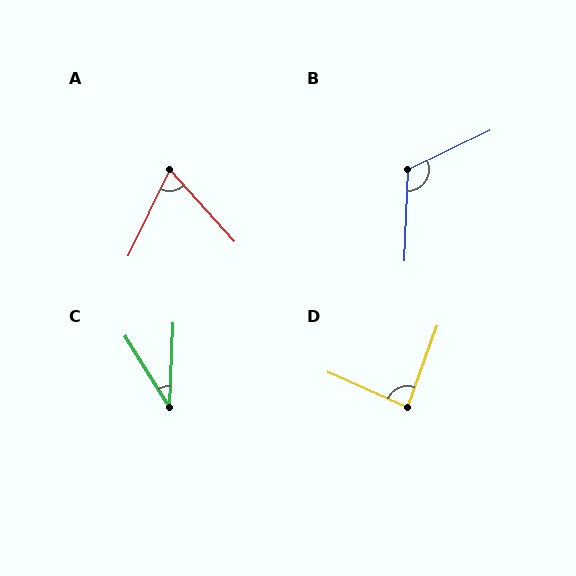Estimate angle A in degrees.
Approximately 68 degrees.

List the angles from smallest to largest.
C (34°), A (68°), D (86°), B (118°).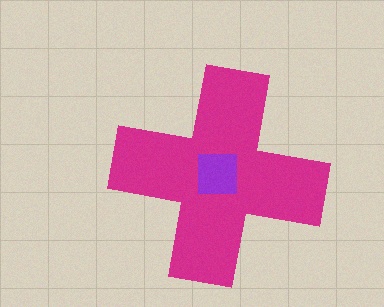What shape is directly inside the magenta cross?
The purple square.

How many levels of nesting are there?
2.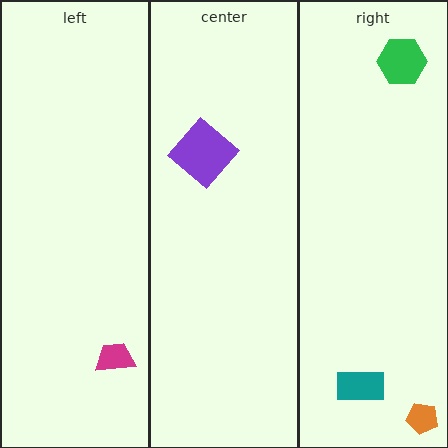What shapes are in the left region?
The magenta trapezoid.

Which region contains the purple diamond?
The center region.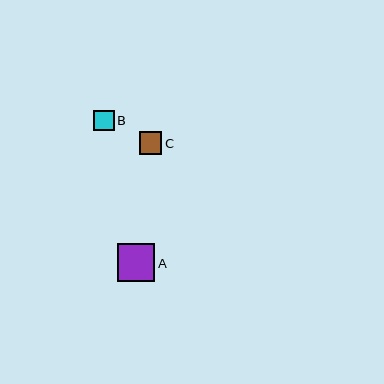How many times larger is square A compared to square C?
Square A is approximately 1.7 times the size of square C.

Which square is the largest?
Square A is the largest with a size of approximately 37 pixels.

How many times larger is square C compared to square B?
Square C is approximately 1.1 times the size of square B.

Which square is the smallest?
Square B is the smallest with a size of approximately 20 pixels.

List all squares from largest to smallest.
From largest to smallest: A, C, B.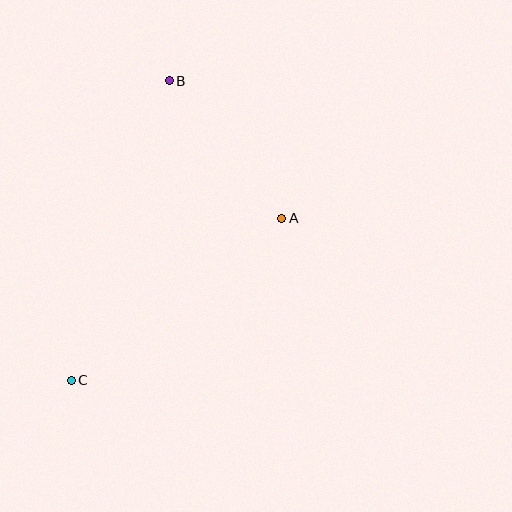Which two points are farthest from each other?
Points B and C are farthest from each other.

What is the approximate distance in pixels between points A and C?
The distance between A and C is approximately 266 pixels.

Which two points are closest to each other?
Points A and B are closest to each other.